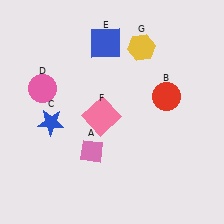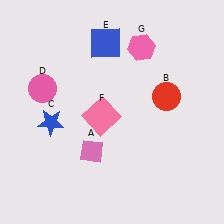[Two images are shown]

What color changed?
The hexagon (G) changed from yellow in Image 1 to pink in Image 2.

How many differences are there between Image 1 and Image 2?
There is 1 difference between the two images.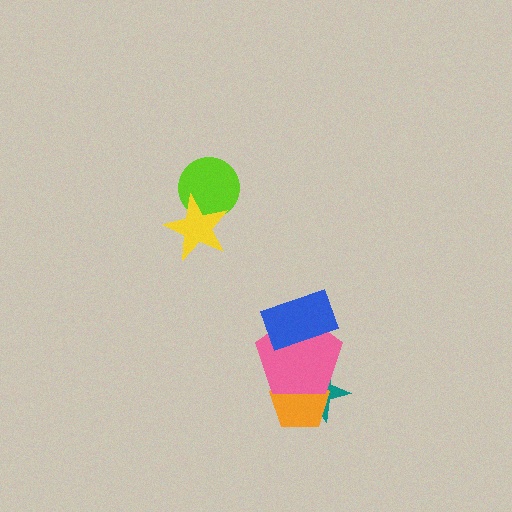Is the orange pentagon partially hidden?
Yes, it is partially covered by another shape.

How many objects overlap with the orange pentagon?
2 objects overlap with the orange pentagon.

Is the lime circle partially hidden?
Yes, it is partially covered by another shape.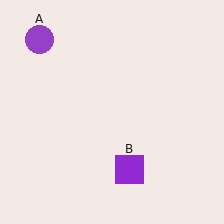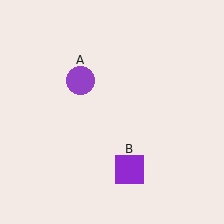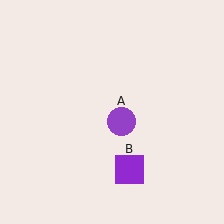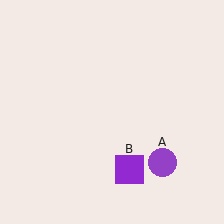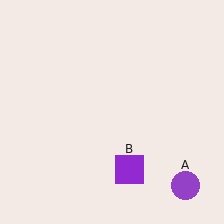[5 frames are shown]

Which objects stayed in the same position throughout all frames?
Purple square (object B) remained stationary.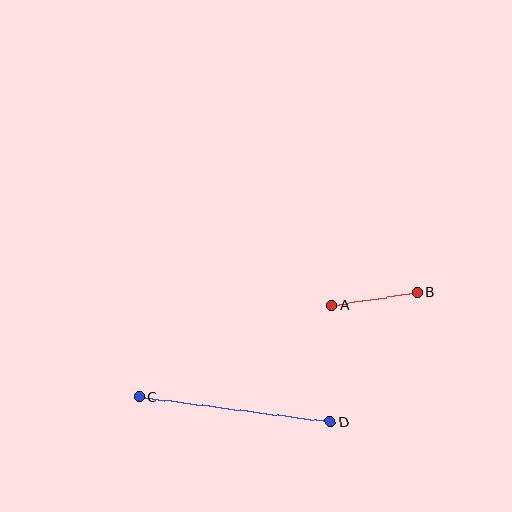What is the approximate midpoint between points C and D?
The midpoint is at approximately (234, 409) pixels.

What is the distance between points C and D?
The distance is approximately 193 pixels.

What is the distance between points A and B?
The distance is approximately 86 pixels.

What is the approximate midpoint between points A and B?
The midpoint is at approximately (375, 299) pixels.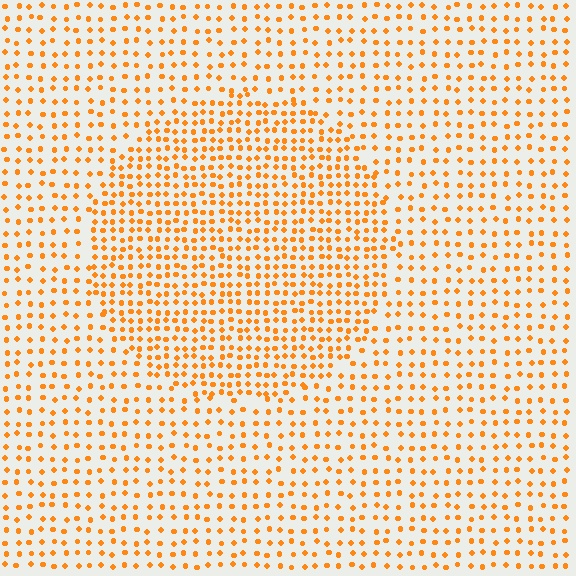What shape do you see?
I see a circle.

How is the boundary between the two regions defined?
The boundary is defined by a change in element density (approximately 1.7x ratio). All elements are the same color, size, and shape.